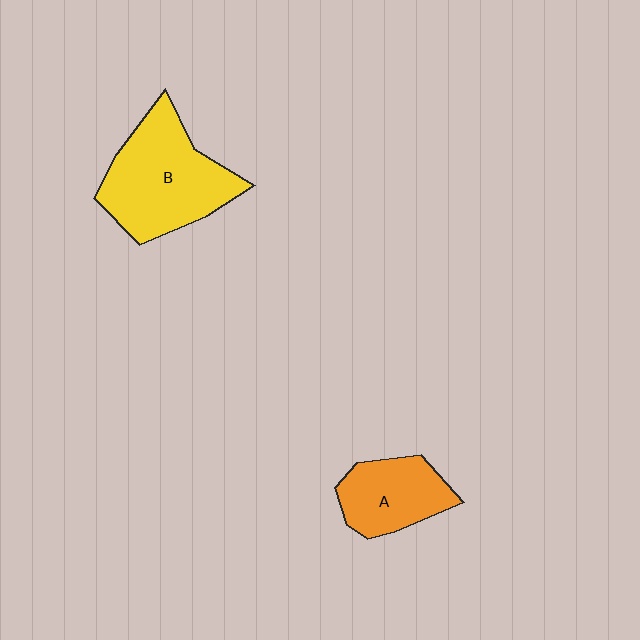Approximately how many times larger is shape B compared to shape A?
Approximately 1.7 times.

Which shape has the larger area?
Shape B (yellow).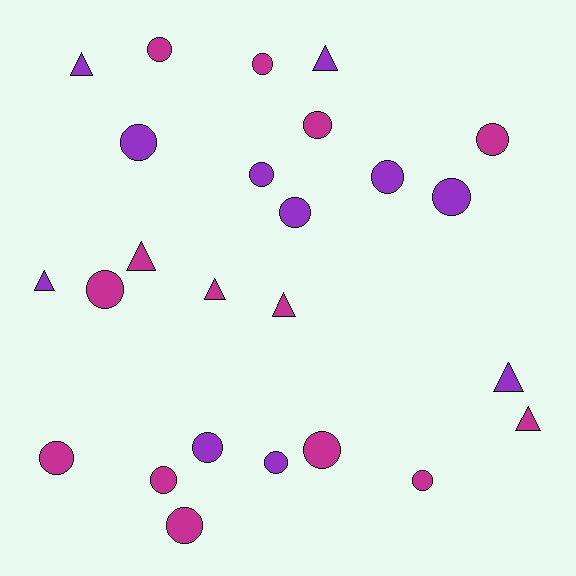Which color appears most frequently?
Magenta, with 14 objects.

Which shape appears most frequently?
Circle, with 17 objects.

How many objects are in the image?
There are 25 objects.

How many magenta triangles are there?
There are 4 magenta triangles.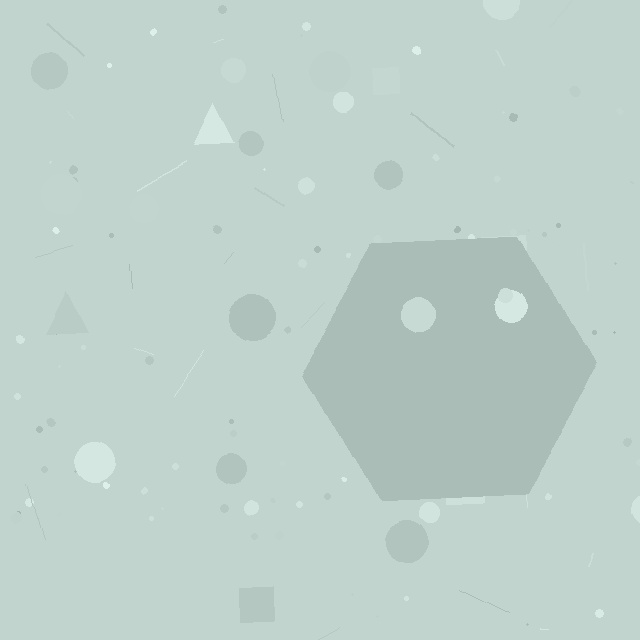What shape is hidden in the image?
A hexagon is hidden in the image.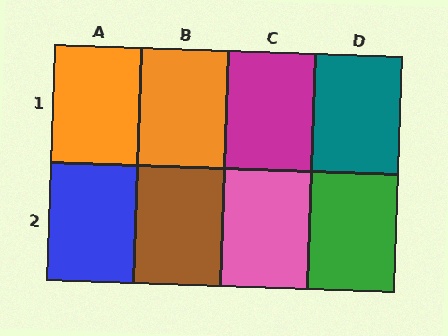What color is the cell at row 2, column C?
Pink.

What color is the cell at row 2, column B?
Brown.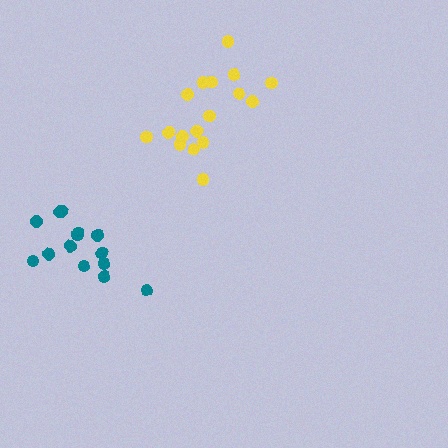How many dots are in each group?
Group 1: 15 dots, Group 2: 17 dots (32 total).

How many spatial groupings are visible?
There are 2 spatial groupings.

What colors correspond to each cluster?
The clusters are colored: teal, yellow.